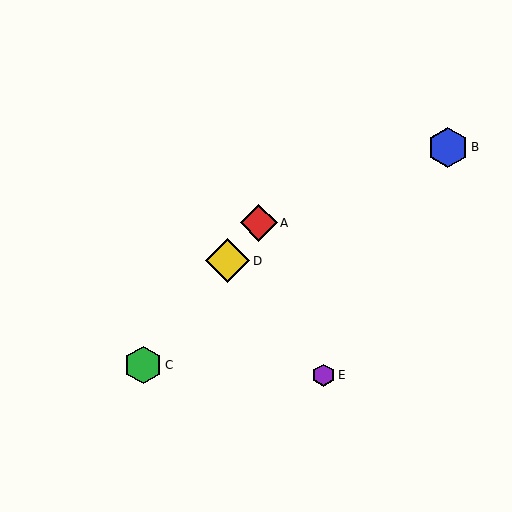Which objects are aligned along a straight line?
Objects A, C, D are aligned along a straight line.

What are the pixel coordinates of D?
Object D is at (228, 261).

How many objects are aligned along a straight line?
3 objects (A, C, D) are aligned along a straight line.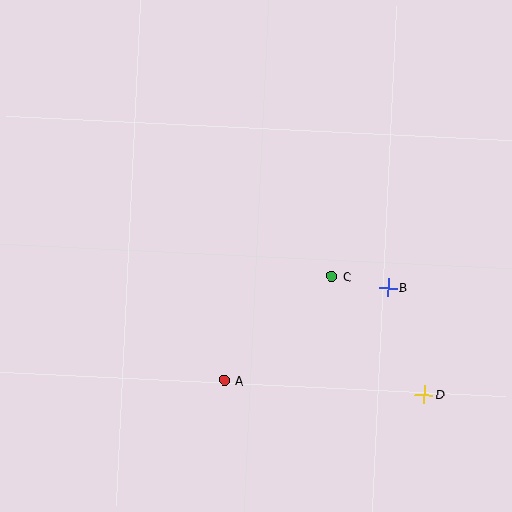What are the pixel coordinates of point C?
Point C is at (332, 276).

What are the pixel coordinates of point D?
Point D is at (424, 394).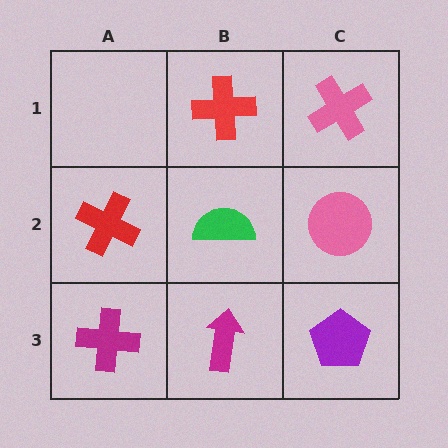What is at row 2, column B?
A green semicircle.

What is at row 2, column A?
A red cross.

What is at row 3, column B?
A magenta arrow.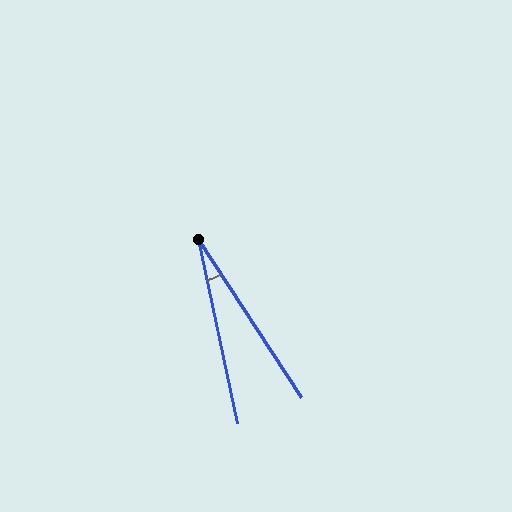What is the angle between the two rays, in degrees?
Approximately 21 degrees.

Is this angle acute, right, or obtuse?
It is acute.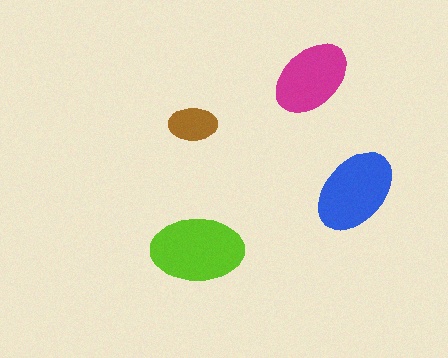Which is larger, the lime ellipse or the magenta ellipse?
The lime one.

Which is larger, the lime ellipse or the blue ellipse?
The lime one.